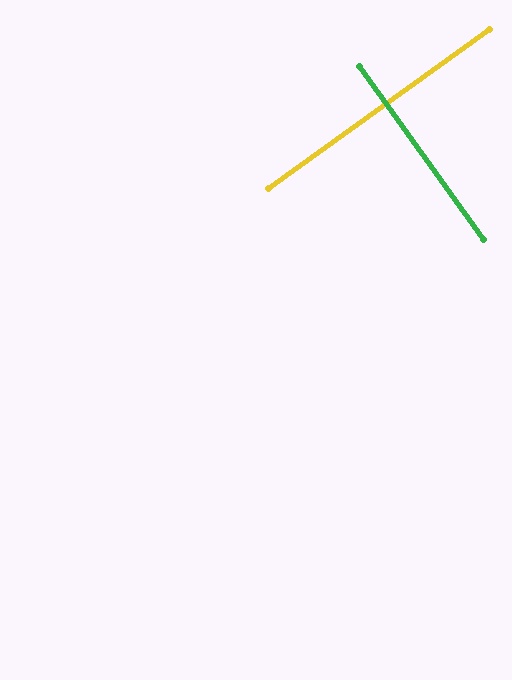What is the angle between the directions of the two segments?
Approximately 90 degrees.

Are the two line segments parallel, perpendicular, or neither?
Perpendicular — they meet at approximately 90°.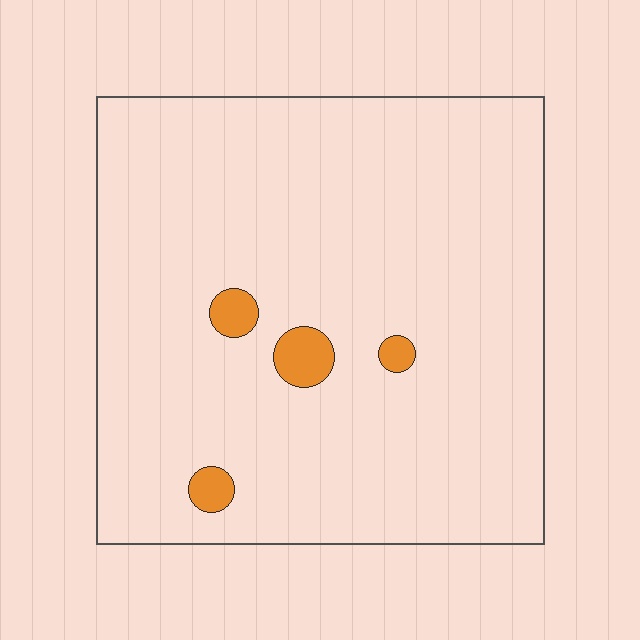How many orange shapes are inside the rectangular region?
4.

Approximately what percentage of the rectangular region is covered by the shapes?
Approximately 5%.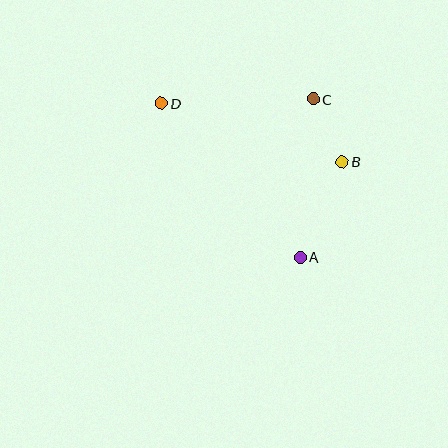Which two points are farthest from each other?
Points A and D are farthest from each other.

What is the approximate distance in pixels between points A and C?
The distance between A and C is approximately 159 pixels.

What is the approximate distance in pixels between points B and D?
The distance between B and D is approximately 190 pixels.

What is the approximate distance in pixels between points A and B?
The distance between A and B is approximately 104 pixels.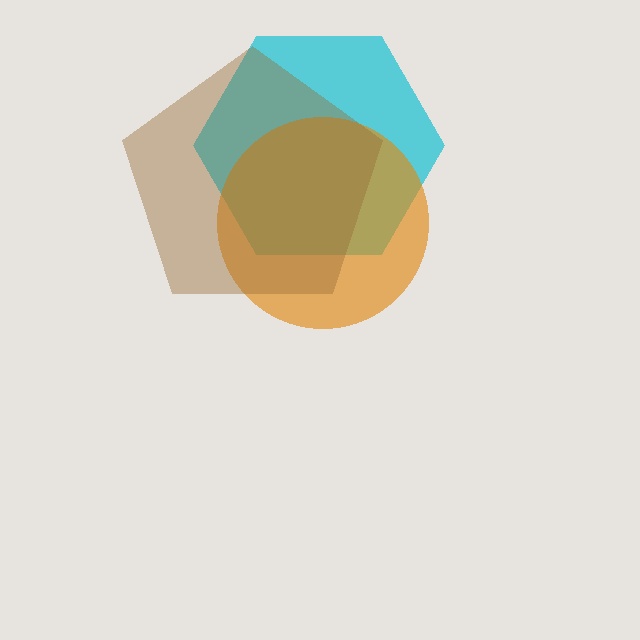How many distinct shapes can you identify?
There are 3 distinct shapes: a cyan hexagon, an orange circle, a brown pentagon.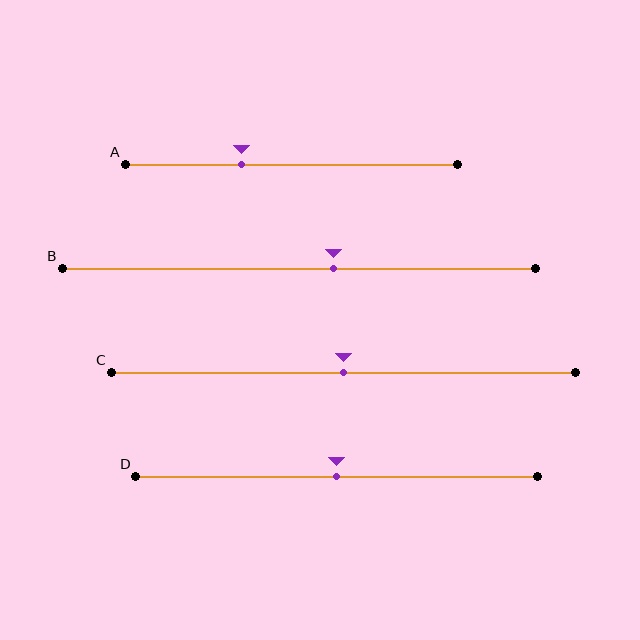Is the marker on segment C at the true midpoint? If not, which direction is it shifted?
Yes, the marker on segment C is at the true midpoint.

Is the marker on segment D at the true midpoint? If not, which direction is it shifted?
Yes, the marker on segment D is at the true midpoint.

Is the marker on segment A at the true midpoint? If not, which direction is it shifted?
No, the marker on segment A is shifted to the left by about 15% of the segment length.